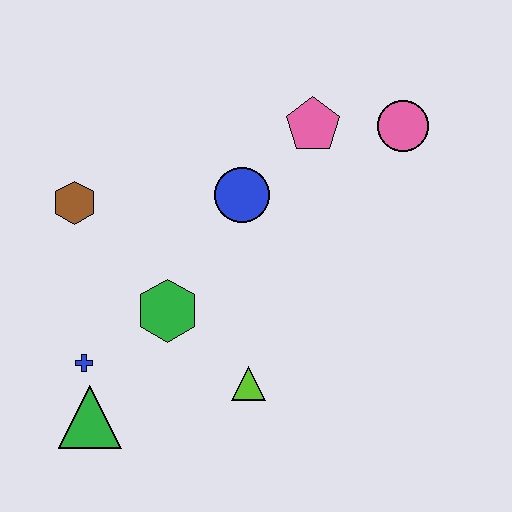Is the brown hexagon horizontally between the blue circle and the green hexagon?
No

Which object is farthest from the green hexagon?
The pink circle is farthest from the green hexagon.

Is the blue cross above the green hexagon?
No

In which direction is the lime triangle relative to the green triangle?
The lime triangle is to the right of the green triangle.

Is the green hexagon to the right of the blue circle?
No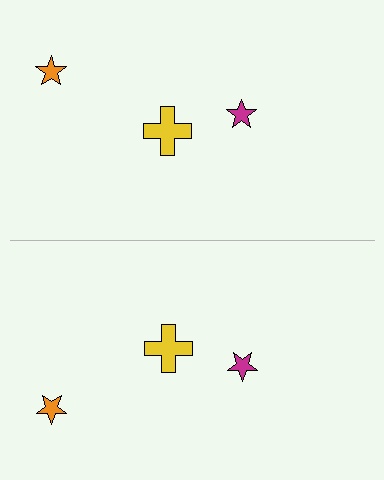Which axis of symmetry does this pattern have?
The pattern has a horizontal axis of symmetry running through the center of the image.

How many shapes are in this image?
There are 6 shapes in this image.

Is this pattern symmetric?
Yes, this pattern has bilateral (reflection) symmetry.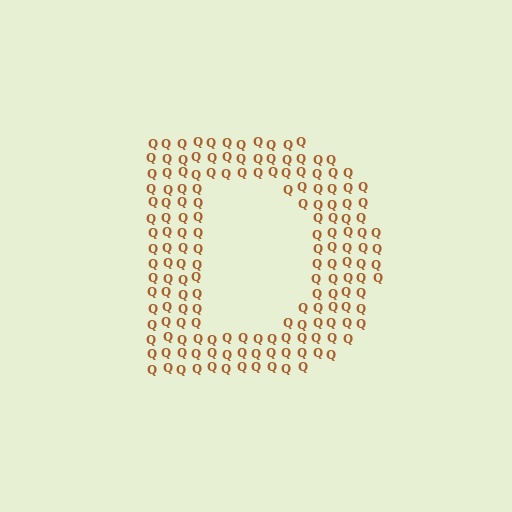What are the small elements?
The small elements are letter Q's.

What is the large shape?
The large shape is the letter D.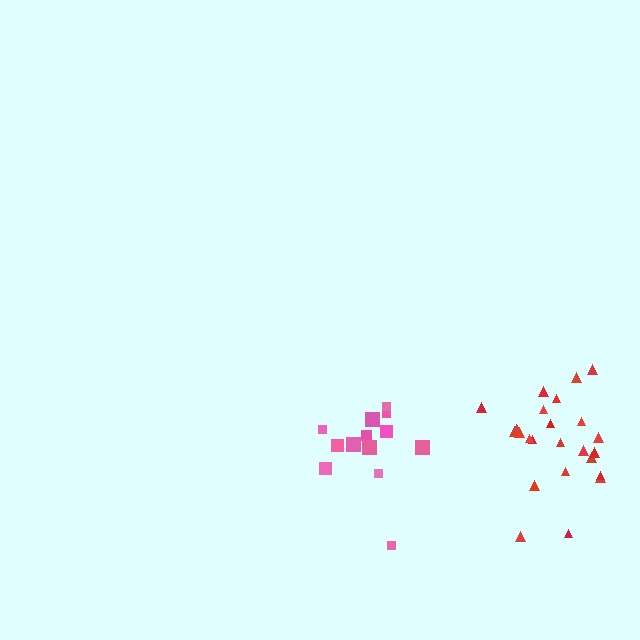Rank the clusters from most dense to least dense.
red, pink.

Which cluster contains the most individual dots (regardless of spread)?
Red (25).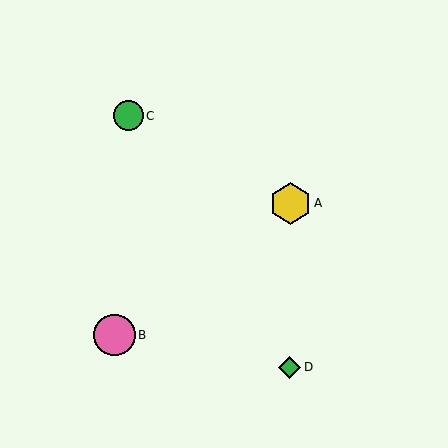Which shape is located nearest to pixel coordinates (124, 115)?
The green circle (labeled C) at (129, 116) is nearest to that location.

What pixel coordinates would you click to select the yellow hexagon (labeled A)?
Click at (290, 203) to select the yellow hexagon A.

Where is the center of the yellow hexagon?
The center of the yellow hexagon is at (290, 203).